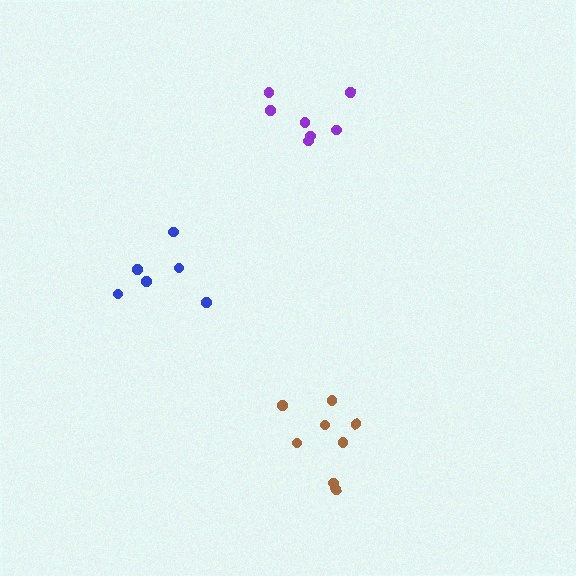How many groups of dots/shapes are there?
There are 3 groups.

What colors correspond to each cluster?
The clusters are colored: blue, brown, purple.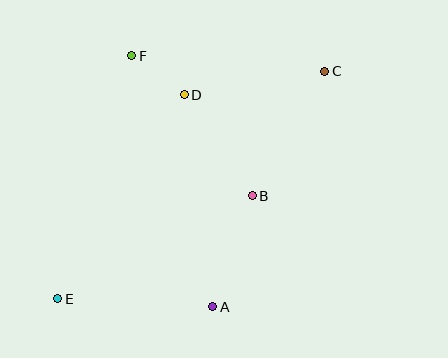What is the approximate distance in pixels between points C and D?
The distance between C and D is approximately 142 pixels.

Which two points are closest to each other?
Points D and F are closest to each other.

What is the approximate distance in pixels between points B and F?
The distance between B and F is approximately 185 pixels.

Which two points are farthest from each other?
Points C and E are farthest from each other.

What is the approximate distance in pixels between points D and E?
The distance between D and E is approximately 240 pixels.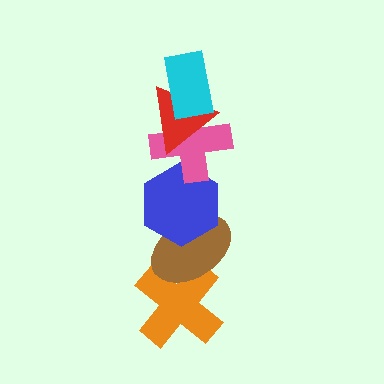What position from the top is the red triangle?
The red triangle is 2nd from the top.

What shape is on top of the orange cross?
The brown ellipse is on top of the orange cross.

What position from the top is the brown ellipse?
The brown ellipse is 5th from the top.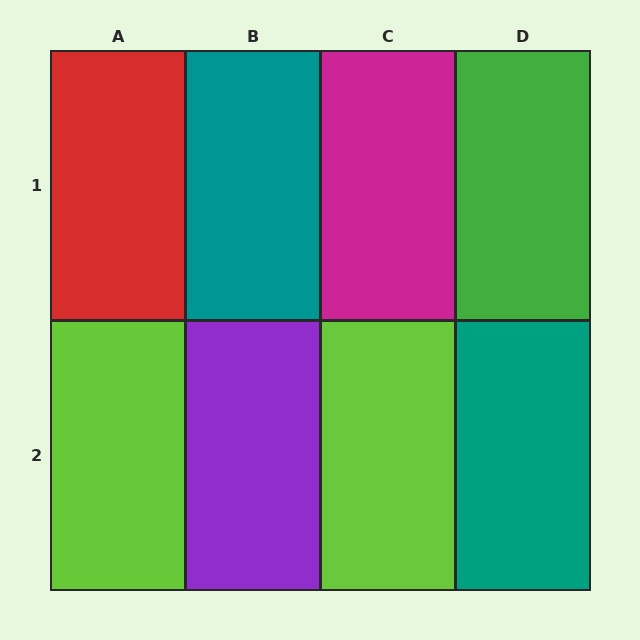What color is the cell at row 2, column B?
Purple.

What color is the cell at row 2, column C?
Lime.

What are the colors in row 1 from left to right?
Red, teal, magenta, green.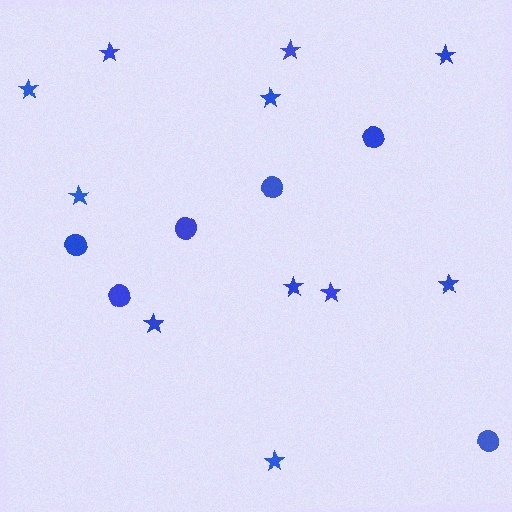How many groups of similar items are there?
There are 2 groups: one group of circles (6) and one group of stars (11).